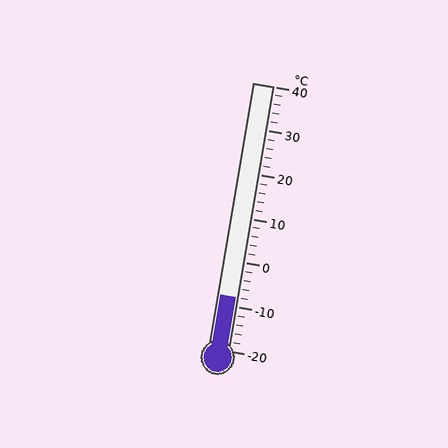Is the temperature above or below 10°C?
The temperature is below 10°C.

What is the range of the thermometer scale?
The thermometer scale ranges from -20°C to 40°C.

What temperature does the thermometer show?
The thermometer shows approximately -8°C.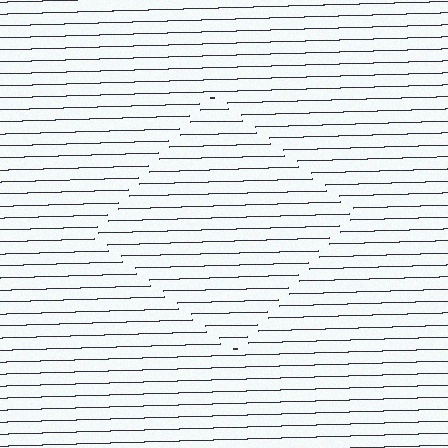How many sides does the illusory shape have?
4 sides — the line-ends trace a square.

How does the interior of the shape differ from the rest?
The interior of the shape contains the same grating, shifted by half a period — the contour is defined by the phase discontinuity where line-ends from the inner and outer gratings abut.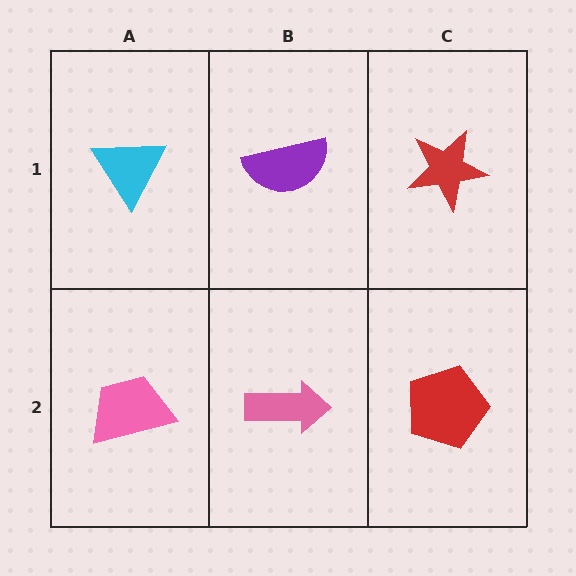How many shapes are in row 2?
3 shapes.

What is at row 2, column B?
A pink arrow.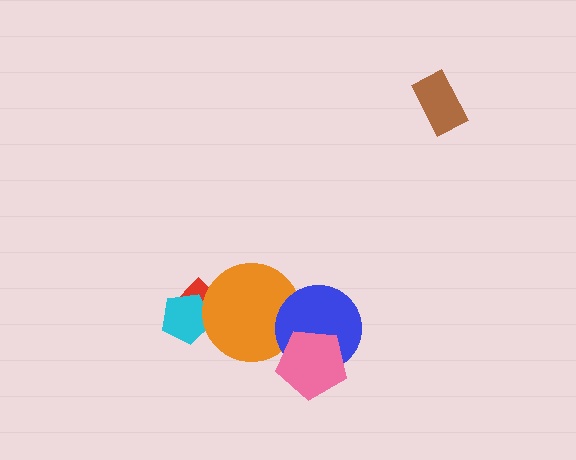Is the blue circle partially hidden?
Yes, it is partially covered by another shape.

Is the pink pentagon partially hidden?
No, no other shape covers it.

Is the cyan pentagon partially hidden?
Yes, it is partially covered by another shape.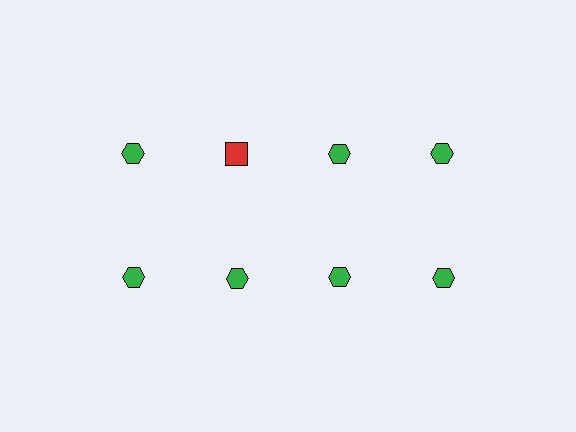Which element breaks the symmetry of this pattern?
The red square in the top row, second from left column breaks the symmetry. All other shapes are green hexagons.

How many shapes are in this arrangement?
There are 8 shapes arranged in a grid pattern.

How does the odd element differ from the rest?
It differs in both color (red instead of green) and shape (square instead of hexagon).